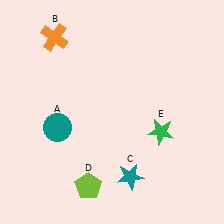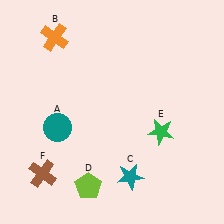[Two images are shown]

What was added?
A brown cross (F) was added in Image 2.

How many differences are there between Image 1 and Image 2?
There is 1 difference between the two images.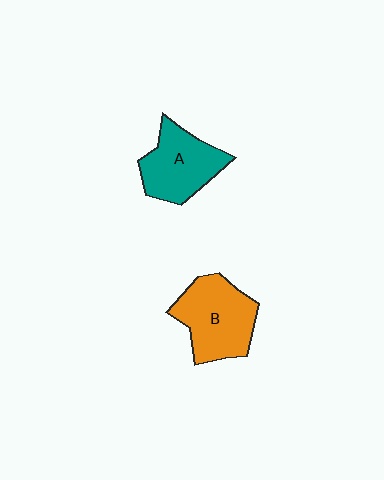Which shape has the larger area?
Shape B (orange).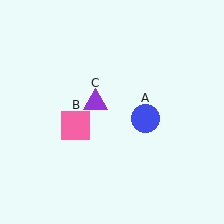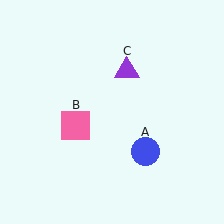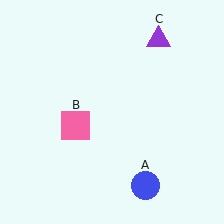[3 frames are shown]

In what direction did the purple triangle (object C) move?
The purple triangle (object C) moved up and to the right.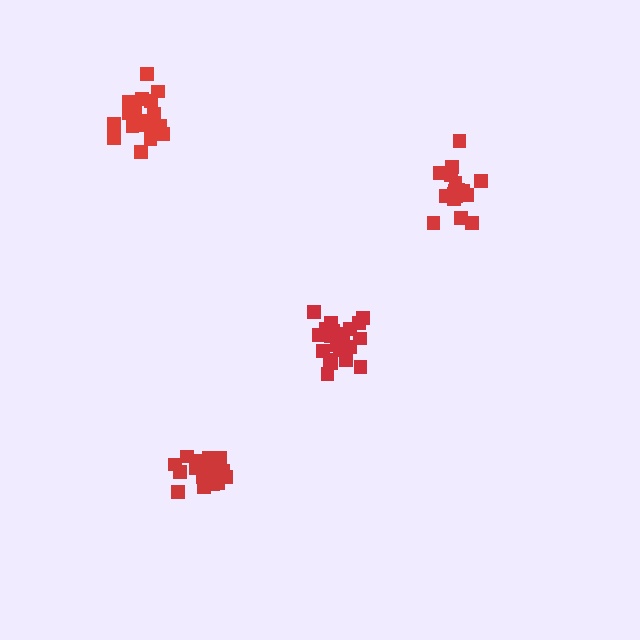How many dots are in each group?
Group 1: 18 dots, Group 2: 19 dots, Group 3: 21 dots, Group 4: 19 dots (77 total).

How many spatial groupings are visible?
There are 4 spatial groupings.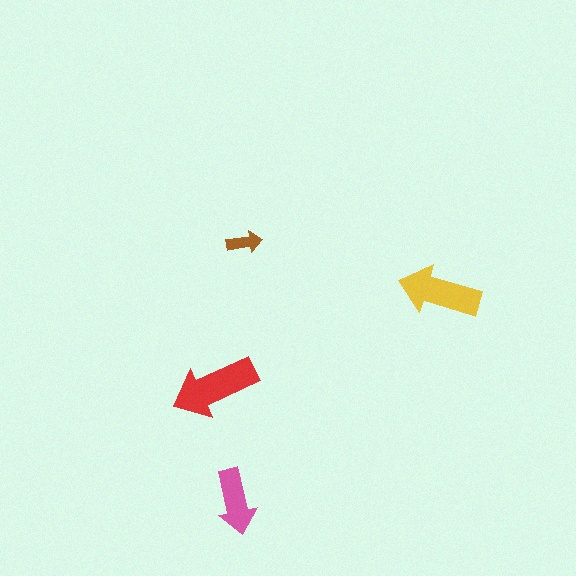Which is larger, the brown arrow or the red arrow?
The red one.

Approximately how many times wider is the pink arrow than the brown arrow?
About 2 times wider.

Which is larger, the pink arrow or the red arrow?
The red one.